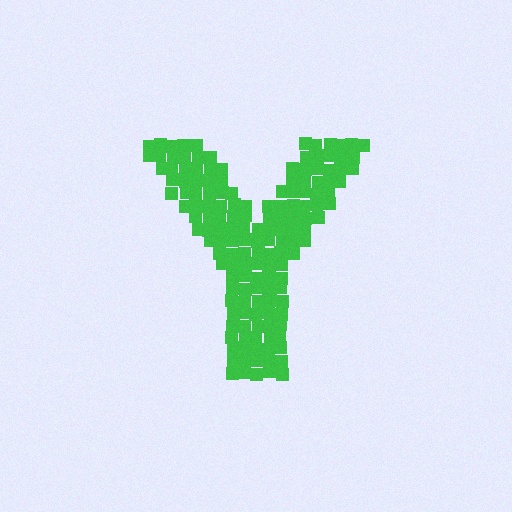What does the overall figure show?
The overall figure shows the letter Y.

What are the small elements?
The small elements are squares.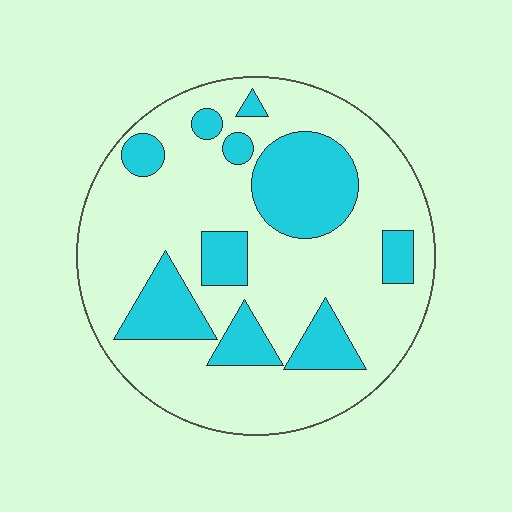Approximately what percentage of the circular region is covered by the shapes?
Approximately 25%.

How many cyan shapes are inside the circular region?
10.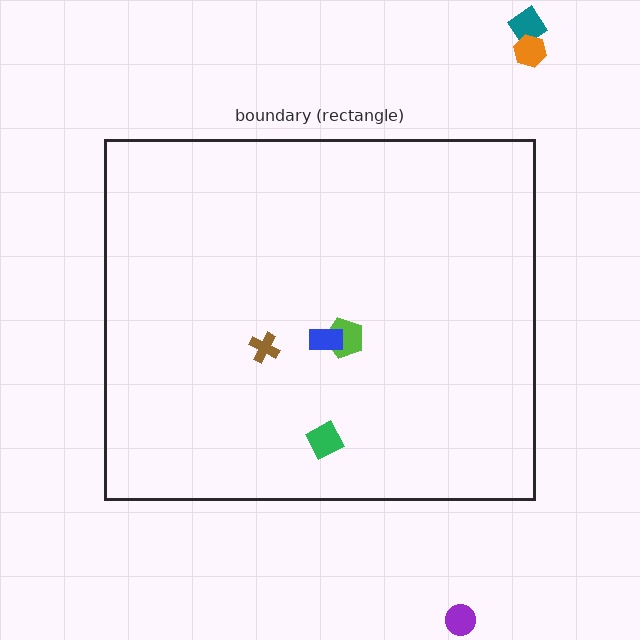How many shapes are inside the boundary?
4 inside, 3 outside.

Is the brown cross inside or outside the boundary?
Inside.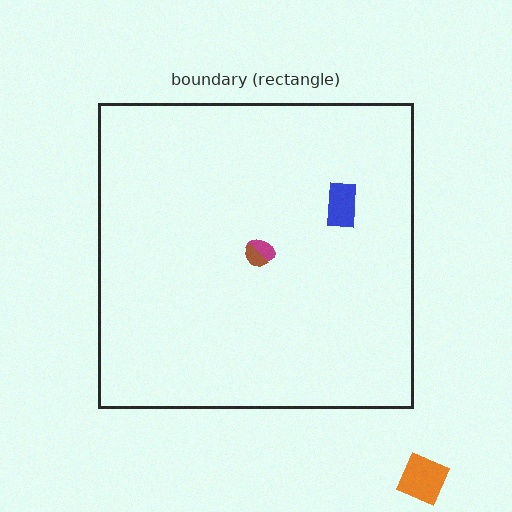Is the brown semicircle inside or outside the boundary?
Inside.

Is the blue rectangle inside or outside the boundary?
Inside.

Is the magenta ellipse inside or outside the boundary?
Inside.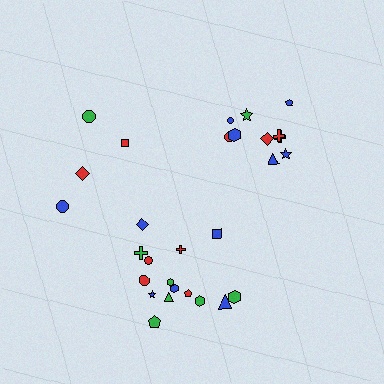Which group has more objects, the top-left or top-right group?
The top-right group.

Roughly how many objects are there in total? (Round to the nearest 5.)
Roughly 30 objects in total.